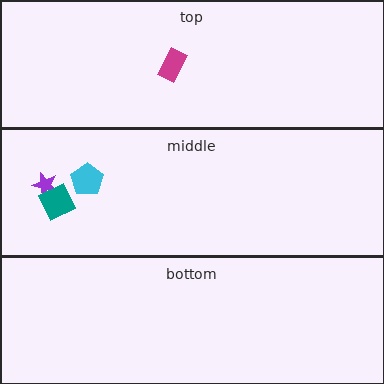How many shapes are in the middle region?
3.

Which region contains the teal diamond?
The middle region.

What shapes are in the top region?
The magenta rectangle.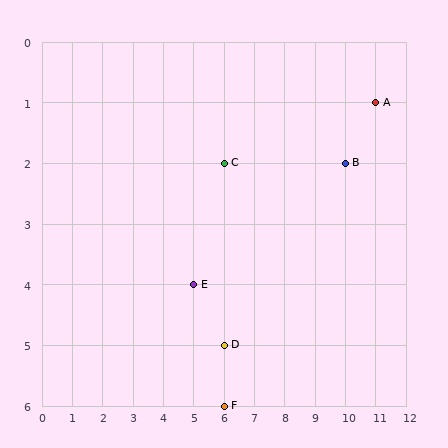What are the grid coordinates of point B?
Point B is at grid coordinates (10, 2).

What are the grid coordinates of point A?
Point A is at grid coordinates (11, 1).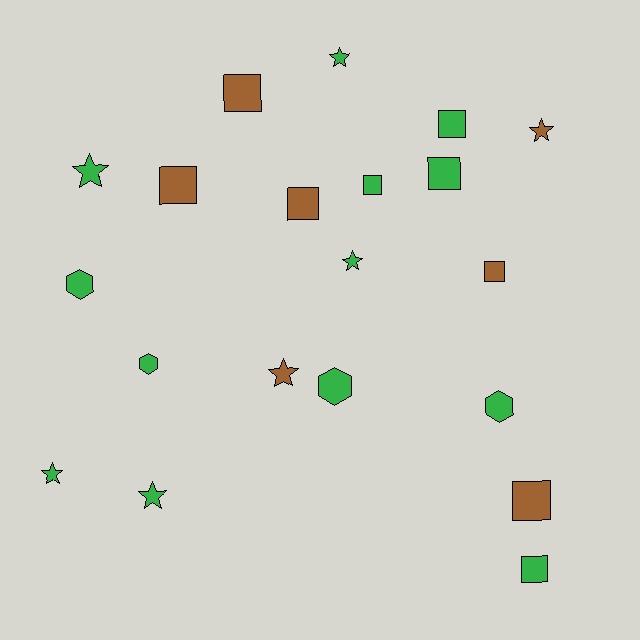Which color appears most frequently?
Green, with 13 objects.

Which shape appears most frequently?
Square, with 9 objects.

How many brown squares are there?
There are 5 brown squares.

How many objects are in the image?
There are 20 objects.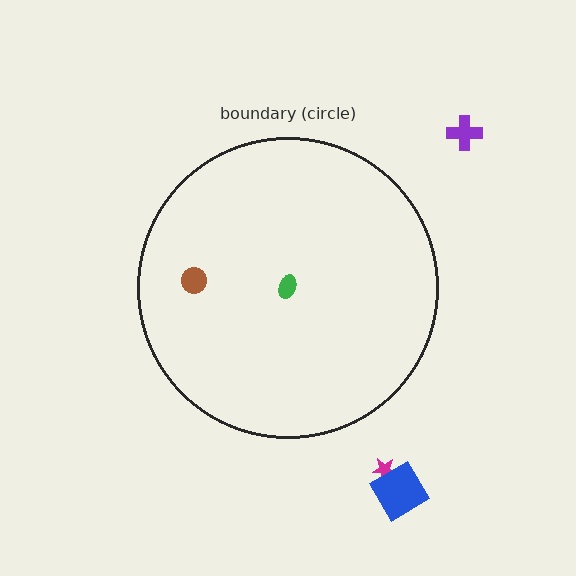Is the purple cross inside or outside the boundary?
Outside.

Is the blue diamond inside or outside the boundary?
Outside.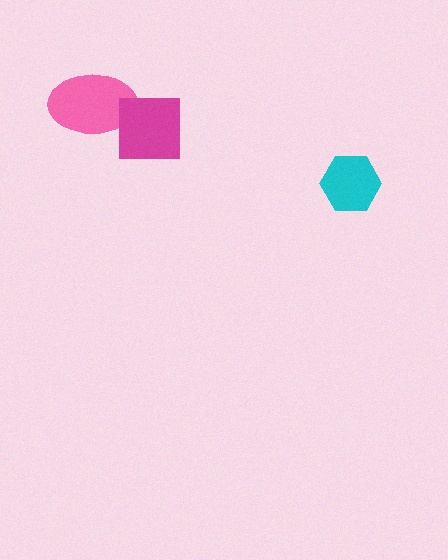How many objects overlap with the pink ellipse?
1 object overlaps with the pink ellipse.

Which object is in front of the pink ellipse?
The magenta square is in front of the pink ellipse.